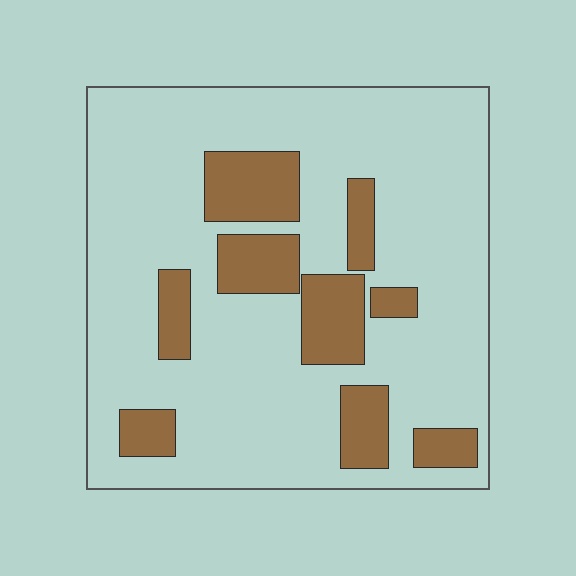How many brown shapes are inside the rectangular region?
9.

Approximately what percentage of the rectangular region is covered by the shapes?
Approximately 20%.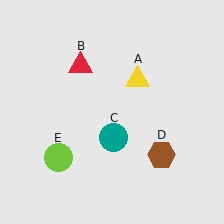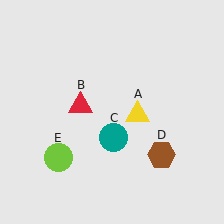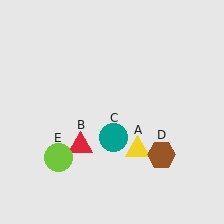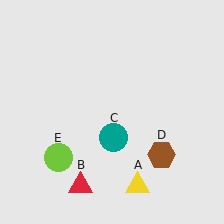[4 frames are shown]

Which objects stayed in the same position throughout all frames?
Teal circle (object C) and brown hexagon (object D) and lime circle (object E) remained stationary.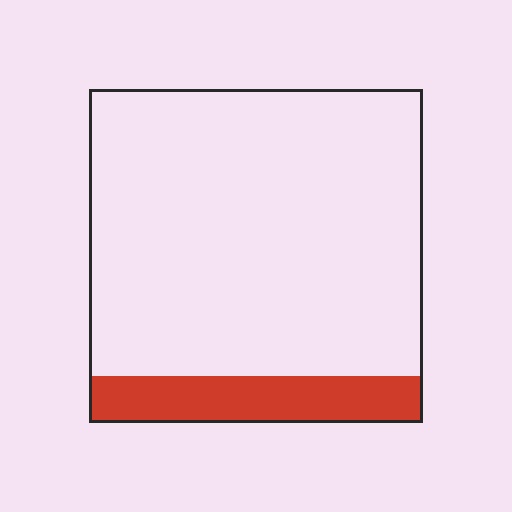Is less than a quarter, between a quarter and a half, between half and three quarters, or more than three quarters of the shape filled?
Less than a quarter.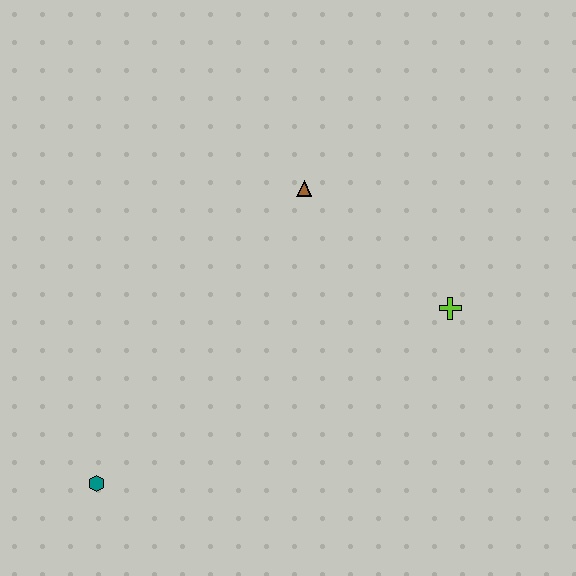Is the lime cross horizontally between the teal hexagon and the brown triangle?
No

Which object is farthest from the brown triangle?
The teal hexagon is farthest from the brown triangle.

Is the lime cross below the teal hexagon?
No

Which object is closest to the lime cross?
The brown triangle is closest to the lime cross.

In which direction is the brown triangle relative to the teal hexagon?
The brown triangle is above the teal hexagon.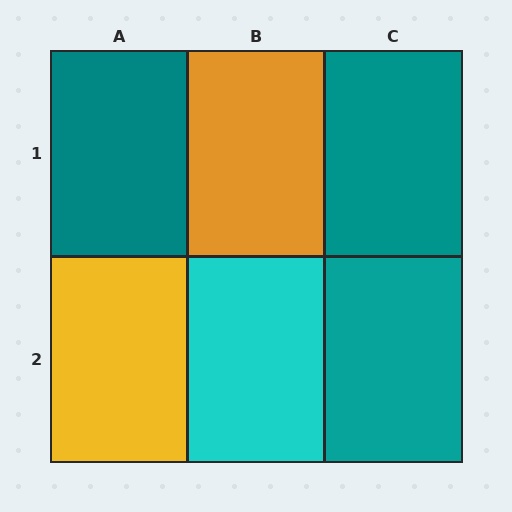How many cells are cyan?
1 cell is cyan.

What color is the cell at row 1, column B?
Orange.